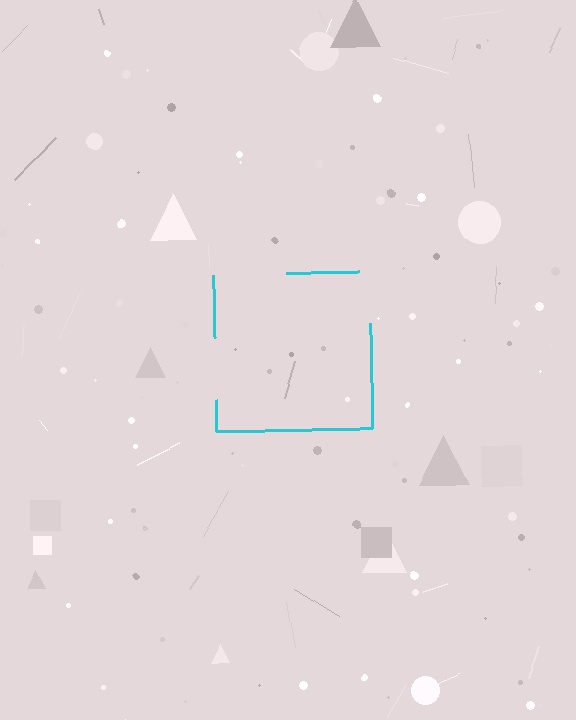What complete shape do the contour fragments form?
The contour fragments form a square.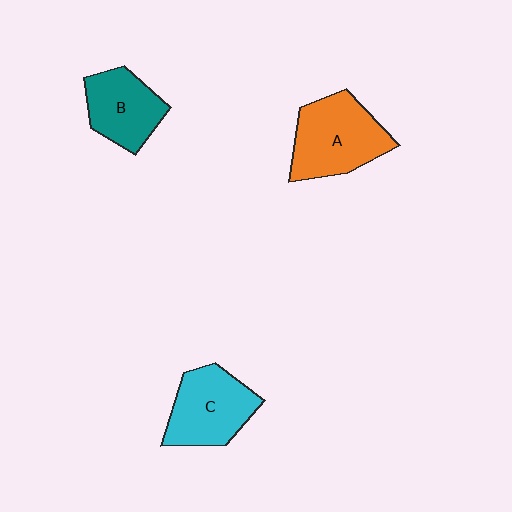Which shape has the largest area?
Shape A (orange).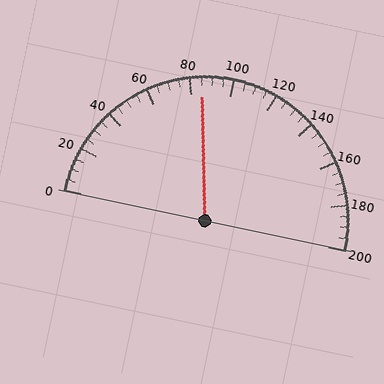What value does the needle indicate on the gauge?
The needle indicates approximately 85.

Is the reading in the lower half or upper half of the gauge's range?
The reading is in the lower half of the range (0 to 200).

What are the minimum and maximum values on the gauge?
The gauge ranges from 0 to 200.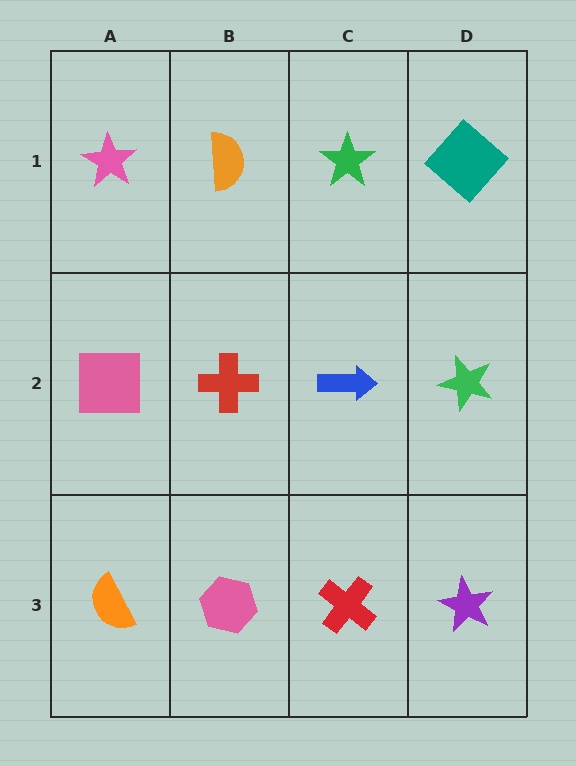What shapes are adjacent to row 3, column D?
A green star (row 2, column D), a red cross (row 3, column C).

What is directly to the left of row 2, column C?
A red cross.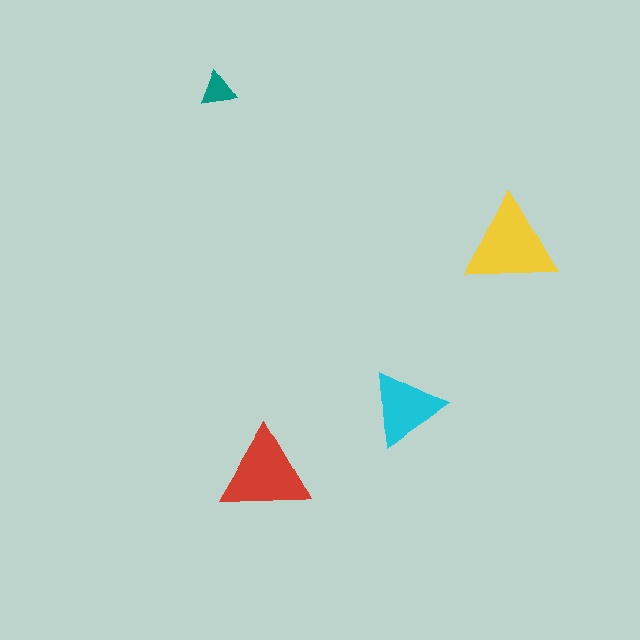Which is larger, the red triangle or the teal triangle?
The red one.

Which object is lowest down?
The red triangle is bottommost.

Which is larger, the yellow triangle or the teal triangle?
The yellow one.